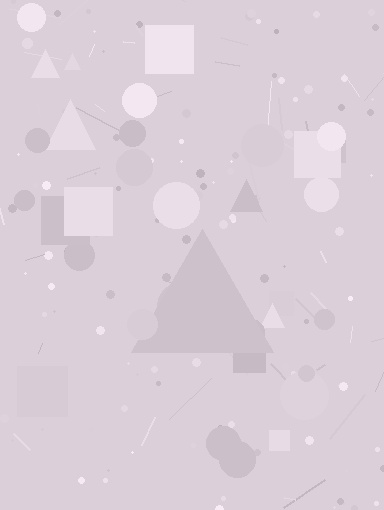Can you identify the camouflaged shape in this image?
The camouflaged shape is a triangle.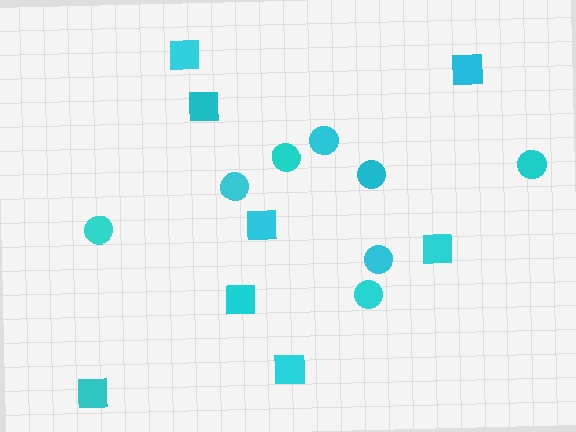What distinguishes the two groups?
There are 2 groups: one group of circles (8) and one group of squares (8).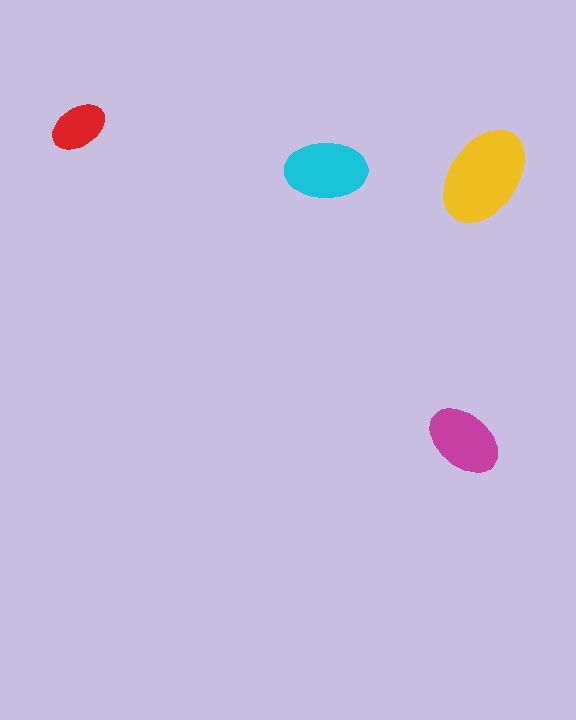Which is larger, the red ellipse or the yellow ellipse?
The yellow one.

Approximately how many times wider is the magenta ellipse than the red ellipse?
About 1.5 times wider.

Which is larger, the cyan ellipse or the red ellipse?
The cyan one.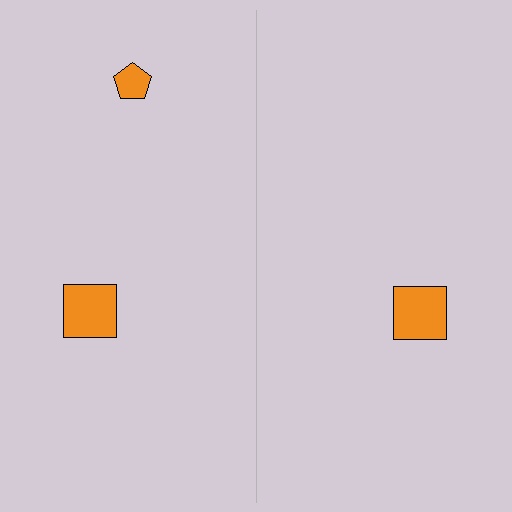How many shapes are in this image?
There are 3 shapes in this image.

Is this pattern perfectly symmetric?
No, the pattern is not perfectly symmetric. A orange pentagon is missing from the right side.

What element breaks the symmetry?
A orange pentagon is missing from the right side.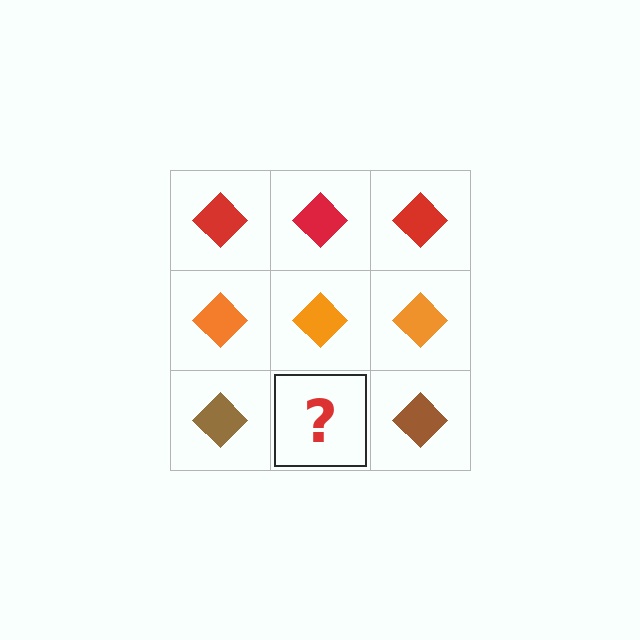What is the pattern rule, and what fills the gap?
The rule is that each row has a consistent color. The gap should be filled with a brown diamond.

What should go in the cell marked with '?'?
The missing cell should contain a brown diamond.